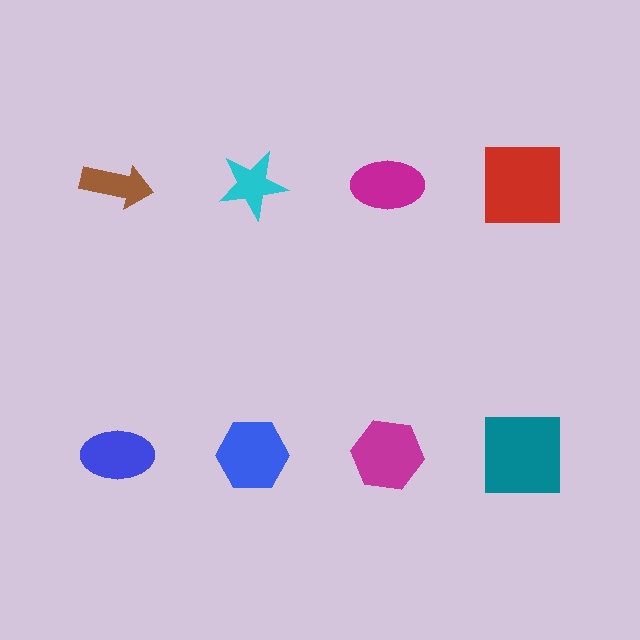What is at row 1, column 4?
A red square.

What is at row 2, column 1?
A blue ellipse.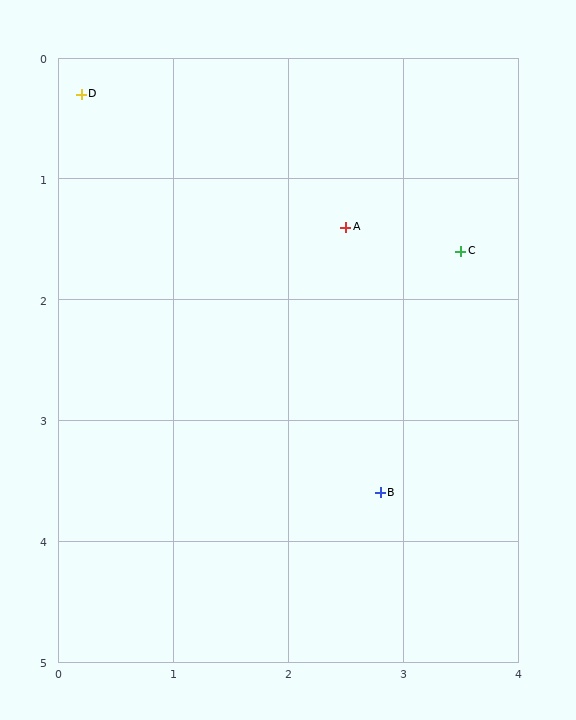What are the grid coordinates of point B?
Point B is at approximately (2.8, 3.6).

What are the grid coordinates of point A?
Point A is at approximately (2.5, 1.4).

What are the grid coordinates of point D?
Point D is at approximately (0.2, 0.3).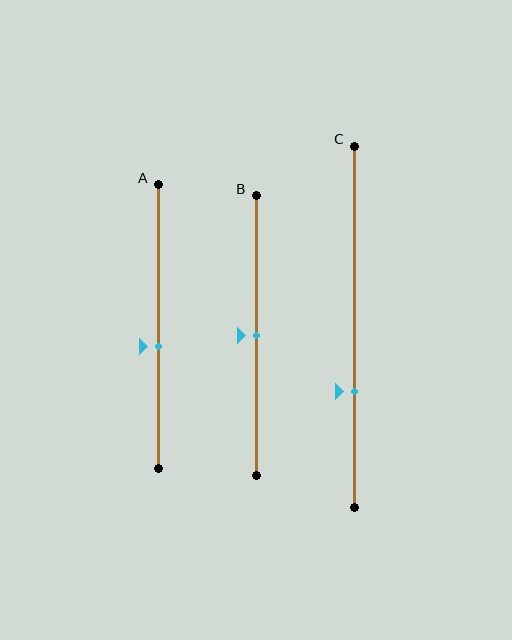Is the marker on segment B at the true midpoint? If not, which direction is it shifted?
Yes, the marker on segment B is at the true midpoint.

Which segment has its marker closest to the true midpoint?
Segment B has its marker closest to the true midpoint.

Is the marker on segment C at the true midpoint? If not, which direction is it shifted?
No, the marker on segment C is shifted downward by about 18% of the segment length.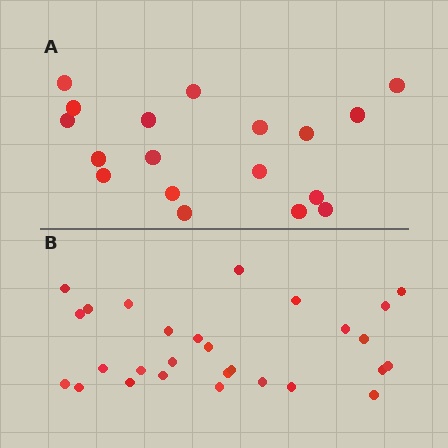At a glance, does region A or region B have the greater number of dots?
Region B (the bottom region) has more dots.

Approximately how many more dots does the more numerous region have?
Region B has roughly 10 or so more dots than region A.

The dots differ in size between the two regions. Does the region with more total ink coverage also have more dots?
No. Region A has more total ink coverage because its dots are larger, but region B actually contains more individual dots. Total area can be misleading — the number of items is what matters here.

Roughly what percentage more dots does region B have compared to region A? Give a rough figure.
About 55% more.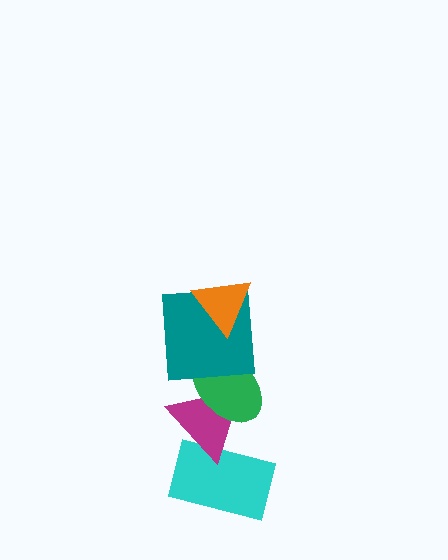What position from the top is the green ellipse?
The green ellipse is 3rd from the top.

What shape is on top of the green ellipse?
The teal square is on top of the green ellipse.